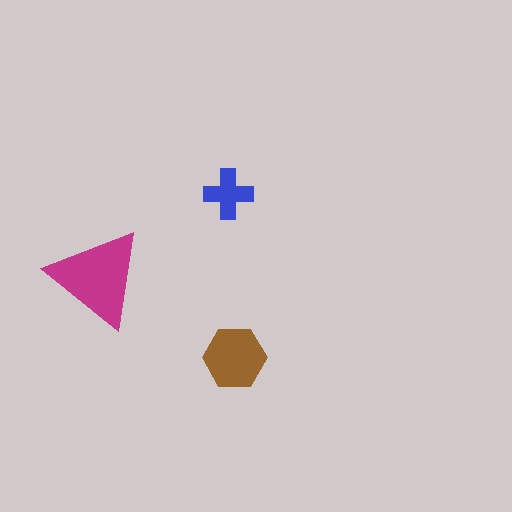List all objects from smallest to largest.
The blue cross, the brown hexagon, the magenta triangle.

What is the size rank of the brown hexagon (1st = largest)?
2nd.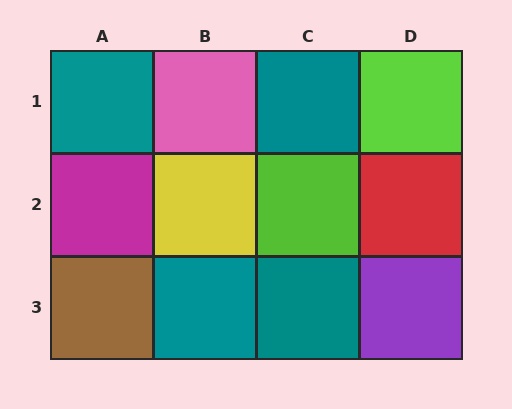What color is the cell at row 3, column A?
Brown.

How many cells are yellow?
1 cell is yellow.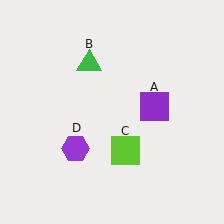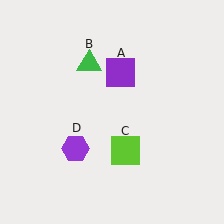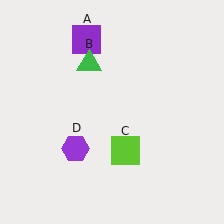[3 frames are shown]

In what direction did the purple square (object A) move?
The purple square (object A) moved up and to the left.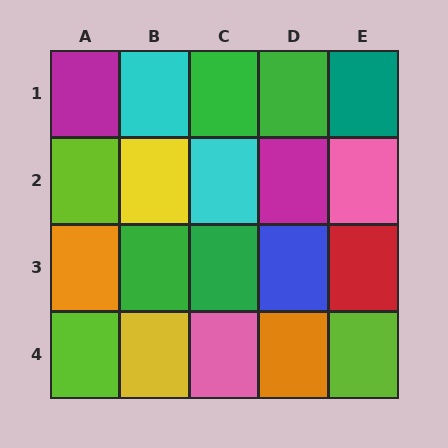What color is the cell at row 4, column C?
Pink.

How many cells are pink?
2 cells are pink.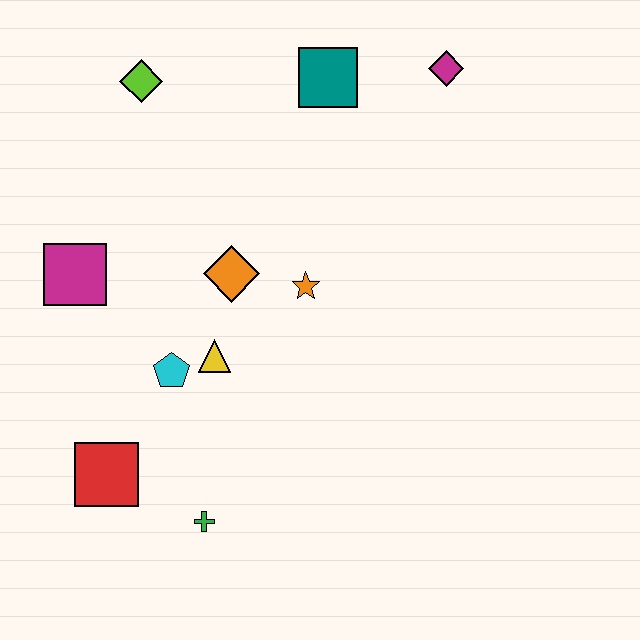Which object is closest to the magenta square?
The cyan pentagon is closest to the magenta square.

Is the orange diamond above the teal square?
No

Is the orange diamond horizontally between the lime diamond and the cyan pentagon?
No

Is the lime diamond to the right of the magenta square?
Yes